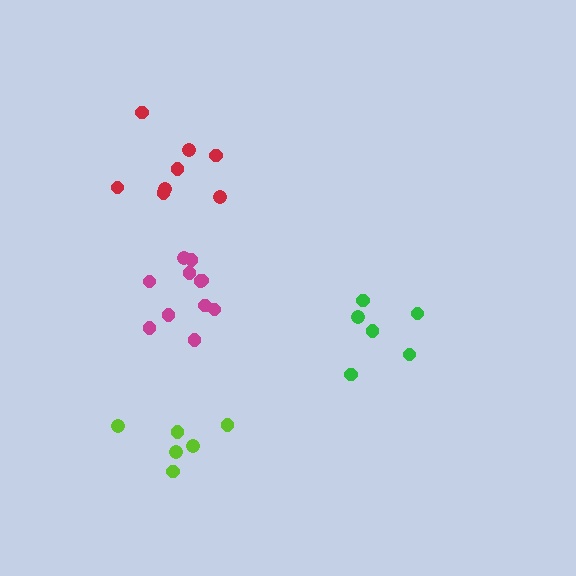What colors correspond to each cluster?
The clusters are colored: magenta, green, lime, red.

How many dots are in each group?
Group 1: 11 dots, Group 2: 6 dots, Group 3: 6 dots, Group 4: 8 dots (31 total).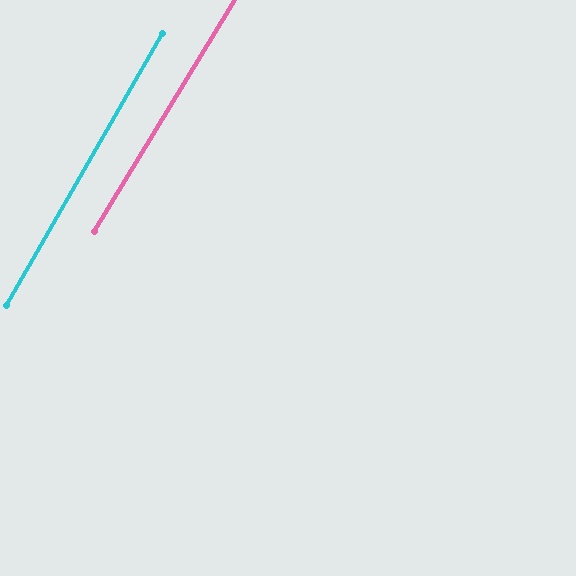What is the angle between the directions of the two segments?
Approximately 1 degree.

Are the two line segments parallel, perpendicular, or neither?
Parallel — their directions differ by only 1.2°.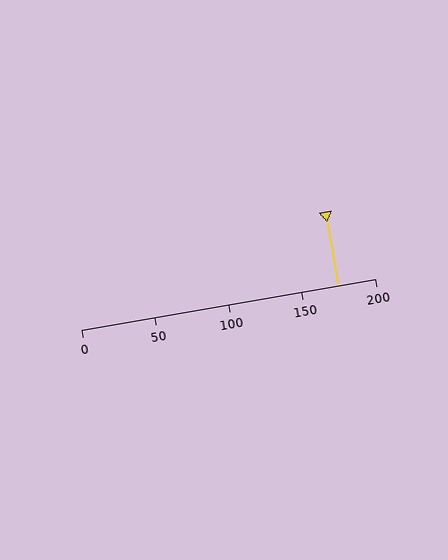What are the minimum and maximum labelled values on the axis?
The axis runs from 0 to 200.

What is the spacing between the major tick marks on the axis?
The major ticks are spaced 50 apart.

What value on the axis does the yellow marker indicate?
The marker indicates approximately 175.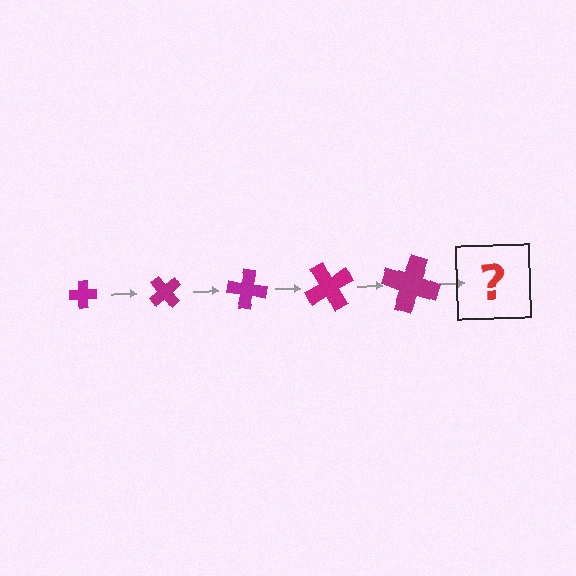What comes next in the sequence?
The next element should be a cross, larger than the previous one and rotated 250 degrees from the start.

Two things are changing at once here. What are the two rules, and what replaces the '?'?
The two rules are that the cross grows larger each step and it rotates 50 degrees each step. The '?' should be a cross, larger than the previous one and rotated 250 degrees from the start.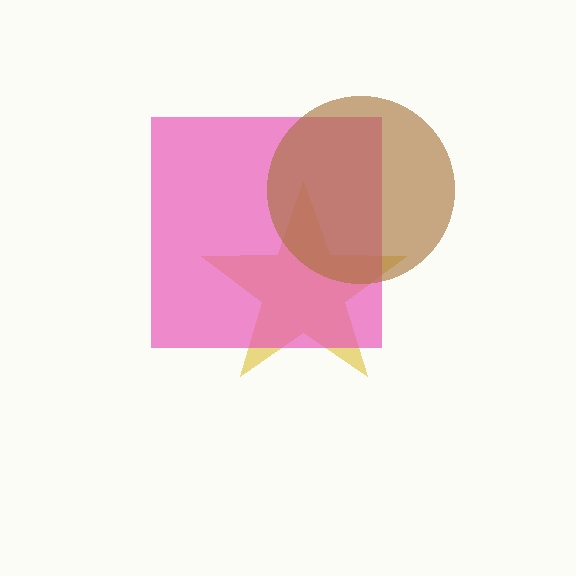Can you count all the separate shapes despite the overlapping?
Yes, there are 3 separate shapes.